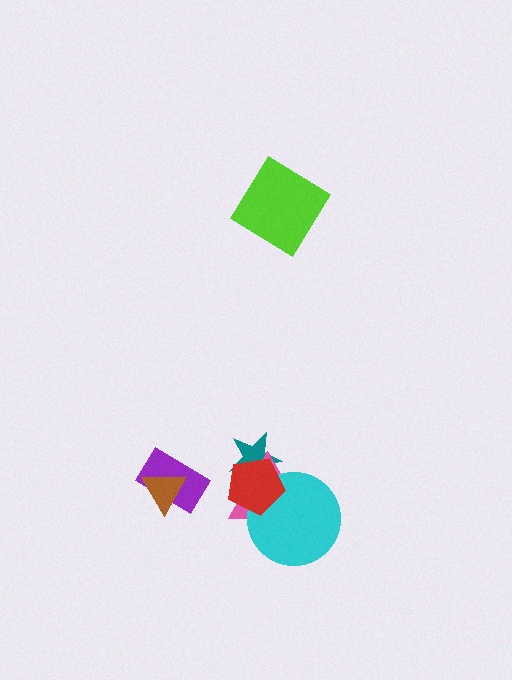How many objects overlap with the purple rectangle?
1 object overlaps with the purple rectangle.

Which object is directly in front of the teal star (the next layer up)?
The pink triangle is directly in front of the teal star.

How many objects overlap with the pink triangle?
3 objects overlap with the pink triangle.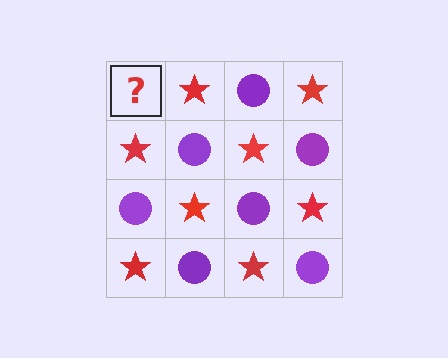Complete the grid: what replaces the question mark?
The question mark should be replaced with a purple circle.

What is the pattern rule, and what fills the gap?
The rule is that it alternates purple circle and red star in a checkerboard pattern. The gap should be filled with a purple circle.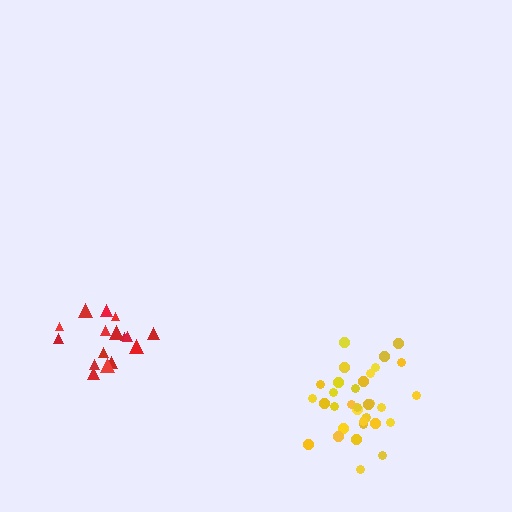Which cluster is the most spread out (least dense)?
Red.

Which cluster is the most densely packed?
Yellow.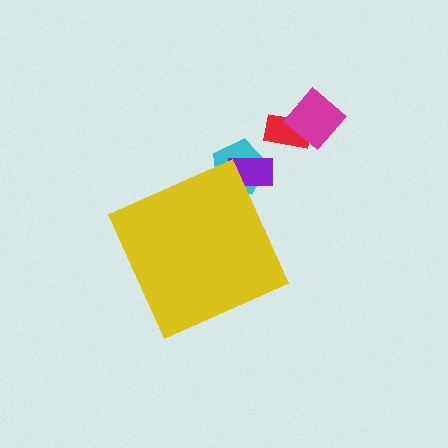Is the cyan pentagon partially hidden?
Yes, the cyan pentagon is partially hidden behind the yellow diamond.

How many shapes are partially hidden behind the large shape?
2 shapes are partially hidden.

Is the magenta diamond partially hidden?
No, the magenta diamond is fully visible.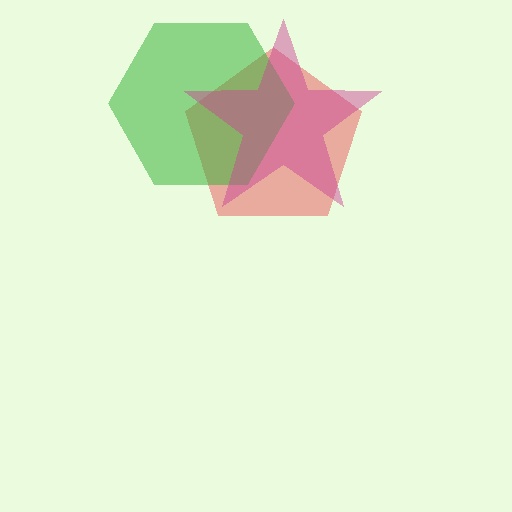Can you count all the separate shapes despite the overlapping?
Yes, there are 3 separate shapes.